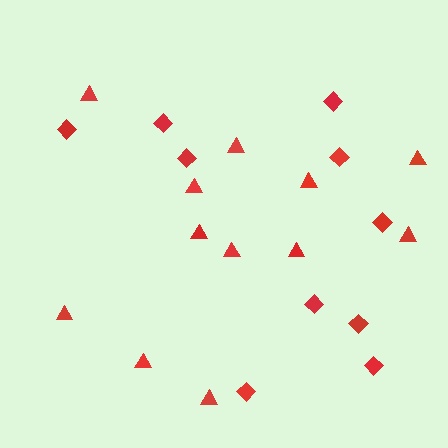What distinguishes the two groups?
There are 2 groups: one group of diamonds (10) and one group of triangles (12).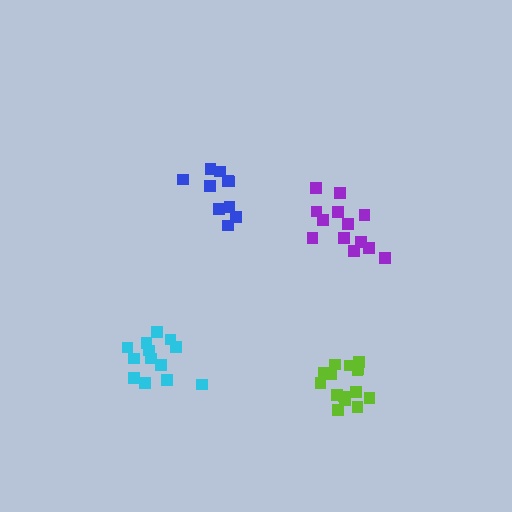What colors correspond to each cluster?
The clusters are colored: purple, blue, cyan, lime.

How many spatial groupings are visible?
There are 4 spatial groupings.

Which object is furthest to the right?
The lime cluster is rightmost.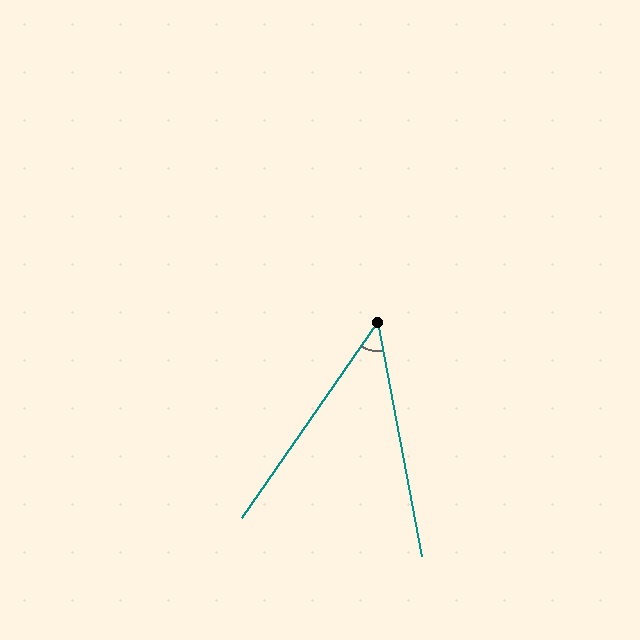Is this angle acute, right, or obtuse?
It is acute.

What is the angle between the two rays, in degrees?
Approximately 46 degrees.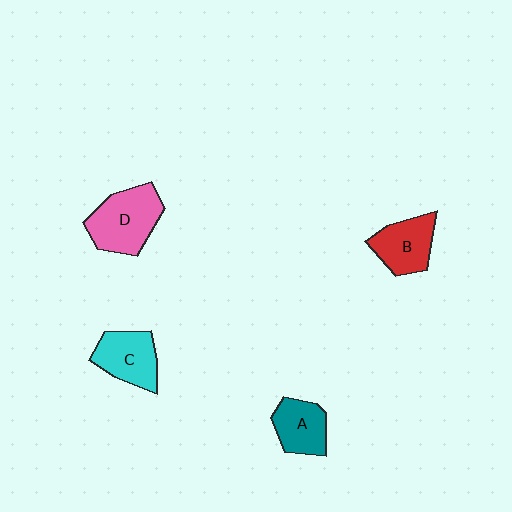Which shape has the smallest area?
Shape A (teal).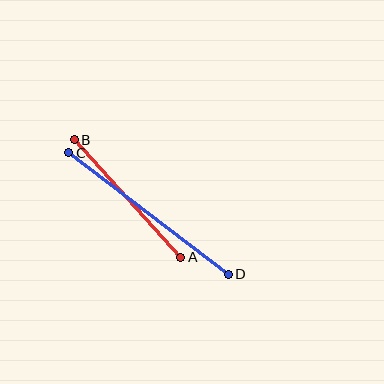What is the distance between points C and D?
The distance is approximately 201 pixels.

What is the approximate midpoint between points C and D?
The midpoint is at approximately (148, 214) pixels.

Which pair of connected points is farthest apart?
Points C and D are farthest apart.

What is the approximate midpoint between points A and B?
The midpoint is at approximately (128, 198) pixels.